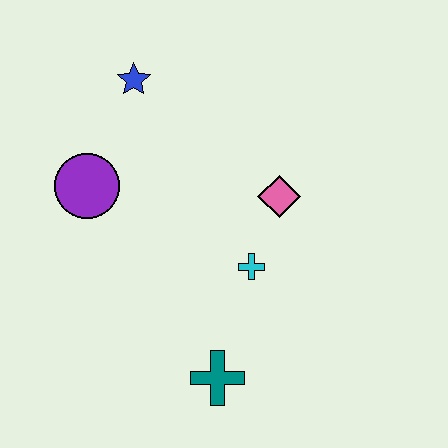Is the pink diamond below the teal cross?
No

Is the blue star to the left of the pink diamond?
Yes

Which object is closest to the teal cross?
The cyan cross is closest to the teal cross.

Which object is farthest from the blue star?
The teal cross is farthest from the blue star.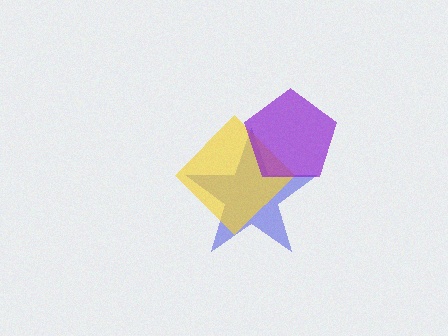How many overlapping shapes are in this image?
There are 3 overlapping shapes in the image.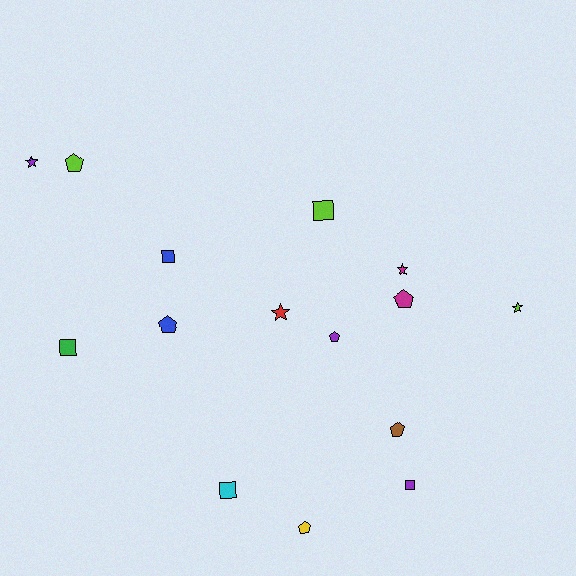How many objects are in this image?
There are 15 objects.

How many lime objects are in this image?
There are 3 lime objects.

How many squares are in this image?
There are 5 squares.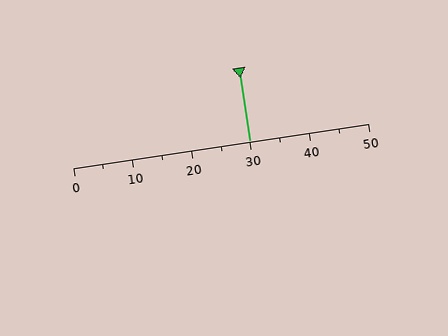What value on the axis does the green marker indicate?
The marker indicates approximately 30.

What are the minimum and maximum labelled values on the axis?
The axis runs from 0 to 50.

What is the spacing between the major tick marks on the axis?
The major ticks are spaced 10 apart.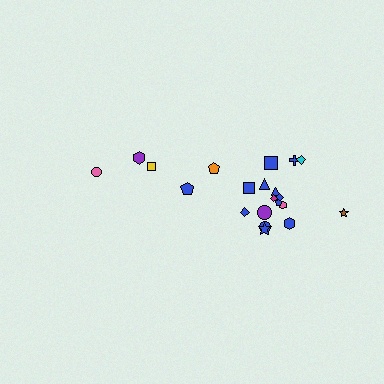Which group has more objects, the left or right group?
The right group.